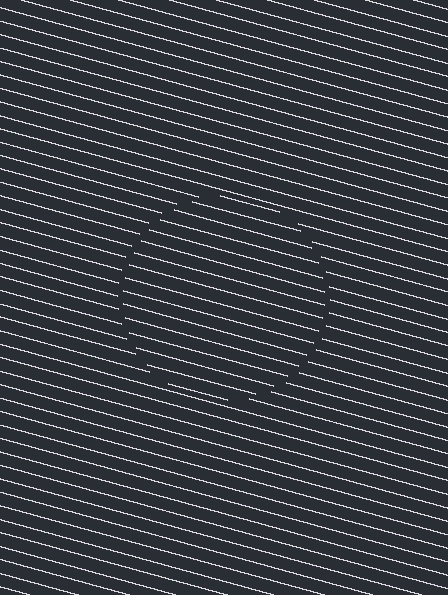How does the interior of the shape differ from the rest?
The interior of the shape contains the same grating, shifted by half a period — the contour is defined by the phase discontinuity where line-ends from the inner and outer gratings abut.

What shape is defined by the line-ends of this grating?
An illusory circle. The interior of the shape contains the same grating, shifted by half a period — the contour is defined by the phase discontinuity where line-ends from the inner and outer gratings abut.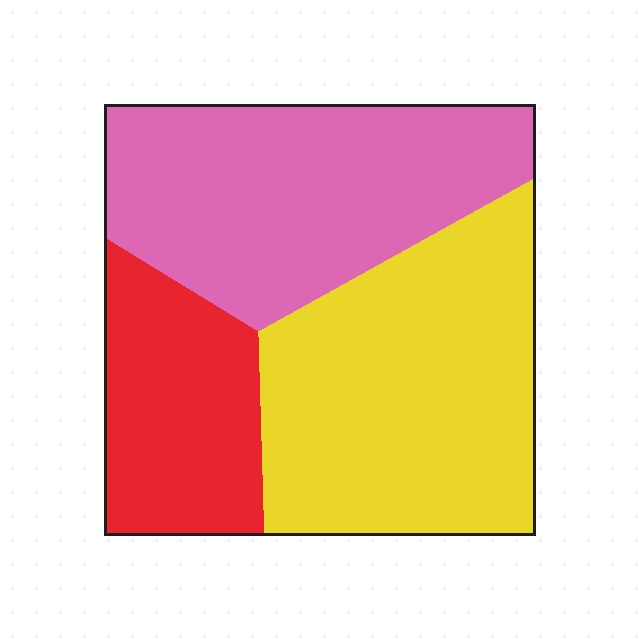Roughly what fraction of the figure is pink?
Pink takes up about three eighths (3/8) of the figure.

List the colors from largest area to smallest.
From largest to smallest: yellow, pink, red.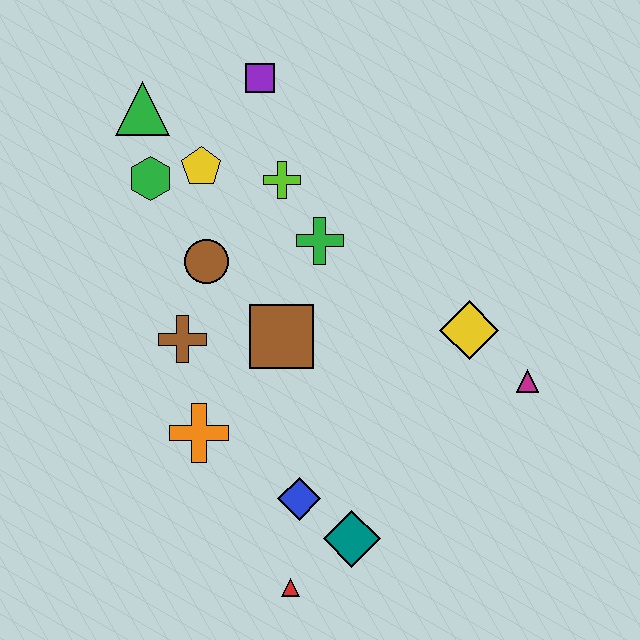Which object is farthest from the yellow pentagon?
The red triangle is farthest from the yellow pentagon.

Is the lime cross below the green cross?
No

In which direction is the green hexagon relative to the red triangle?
The green hexagon is above the red triangle.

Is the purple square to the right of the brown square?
No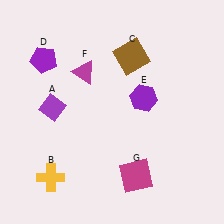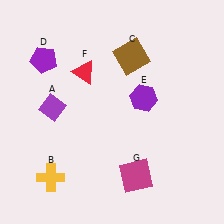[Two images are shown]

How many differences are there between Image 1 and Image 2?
There is 1 difference between the two images.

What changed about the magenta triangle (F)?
In Image 1, F is magenta. In Image 2, it changed to red.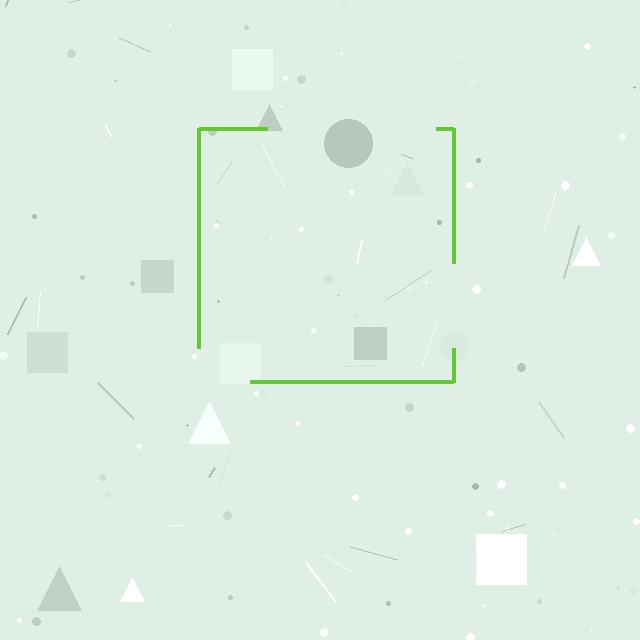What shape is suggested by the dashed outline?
The dashed outline suggests a square.